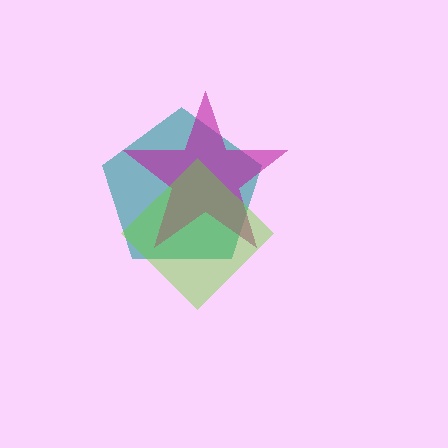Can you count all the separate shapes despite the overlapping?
Yes, there are 3 separate shapes.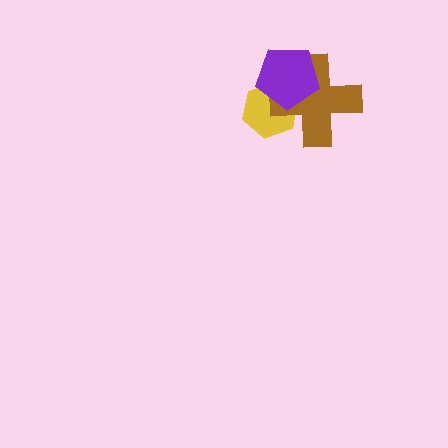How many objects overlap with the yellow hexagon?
2 objects overlap with the yellow hexagon.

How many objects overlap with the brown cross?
2 objects overlap with the brown cross.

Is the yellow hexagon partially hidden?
Yes, it is partially covered by another shape.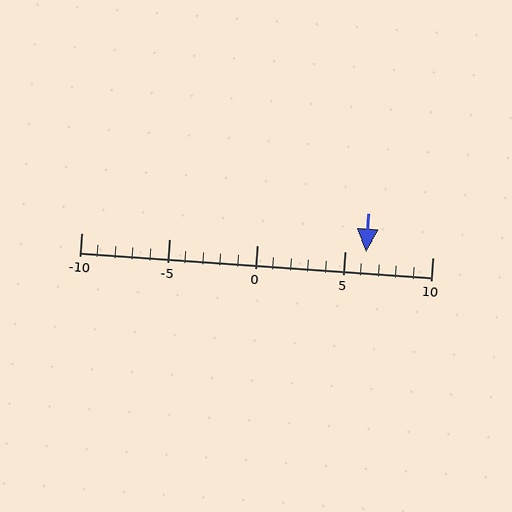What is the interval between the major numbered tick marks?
The major tick marks are spaced 5 units apart.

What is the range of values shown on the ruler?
The ruler shows values from -10 to 10.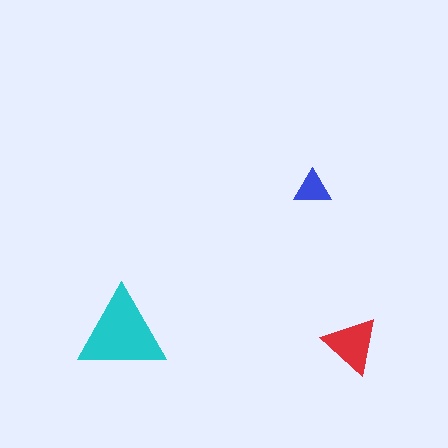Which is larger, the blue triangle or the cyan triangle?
The cyan one.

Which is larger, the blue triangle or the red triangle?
The red one.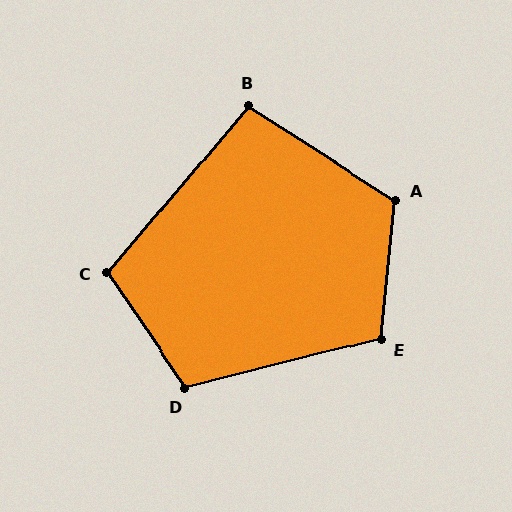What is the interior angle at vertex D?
Approximately 110 degrees (obtuse).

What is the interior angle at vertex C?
Approximately 105 degrees (obtuse).